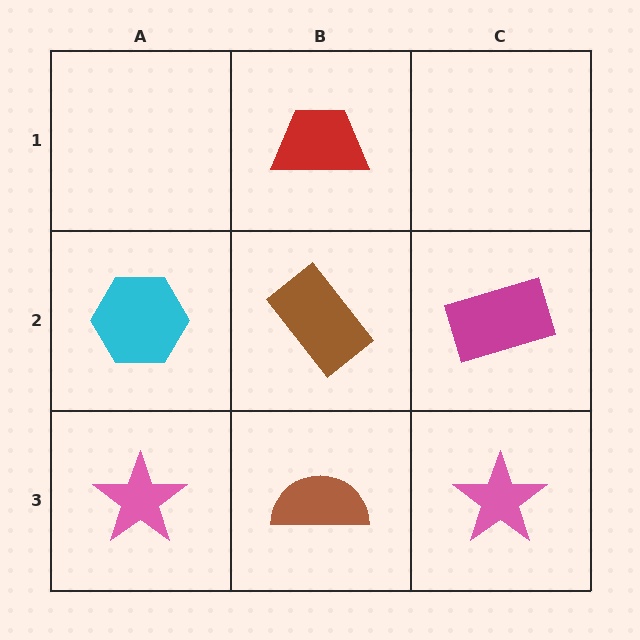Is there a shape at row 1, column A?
No, that cell is empty.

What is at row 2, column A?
A cyan hexagon.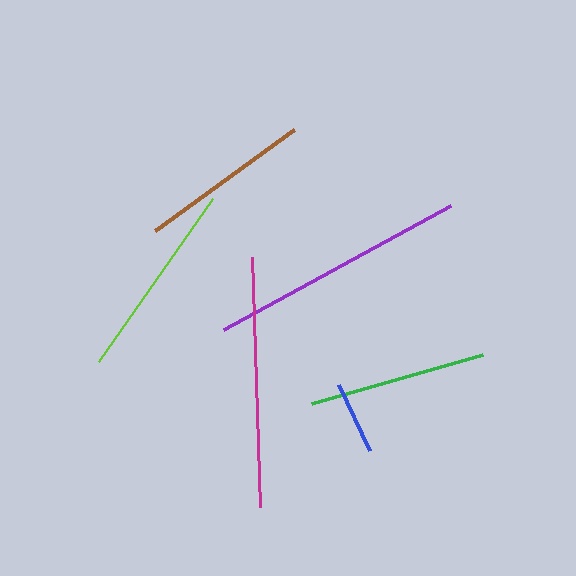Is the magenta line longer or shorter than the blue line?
The magenta line is longer than the blue line.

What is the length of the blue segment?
The blue segment is approximately 73 pixels long.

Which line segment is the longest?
The purple line is the longest at approximately 258 pixels.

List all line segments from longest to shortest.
From longest to shortest: purple, magenta, lime, green, brown, blue.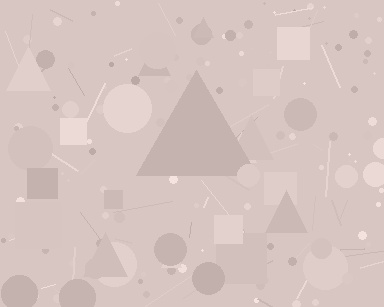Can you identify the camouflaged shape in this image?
The camouflaged shape is a triangle.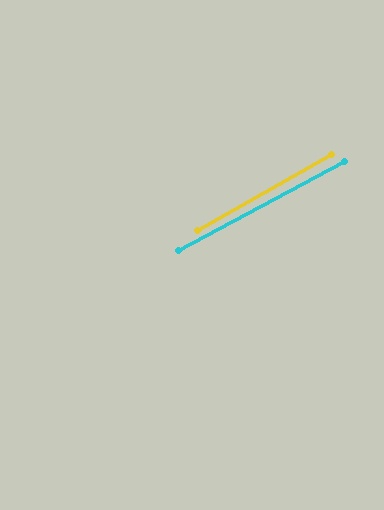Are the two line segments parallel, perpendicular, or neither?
Parallel — their directions differ by only 1.4°.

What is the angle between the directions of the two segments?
Approximately 1 degree.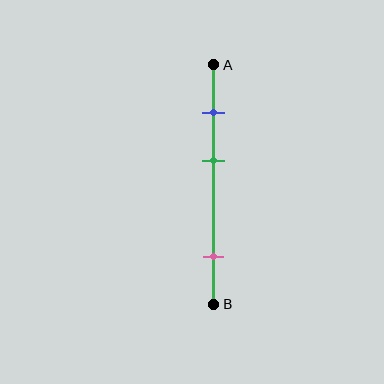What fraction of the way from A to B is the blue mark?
The blue mark is approximately 20% (0.2) of the way from A to B.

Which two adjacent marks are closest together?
The blue and green marks are the closest adjacent pair.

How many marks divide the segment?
There are 3 marks dividing the segment.